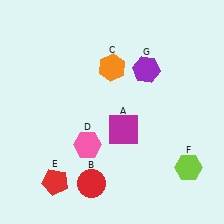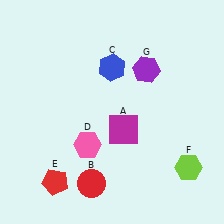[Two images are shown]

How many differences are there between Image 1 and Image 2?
There is 1 difference between the two images.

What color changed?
The hexagon (C) changed from orange in Image 1 to blue in Image 2.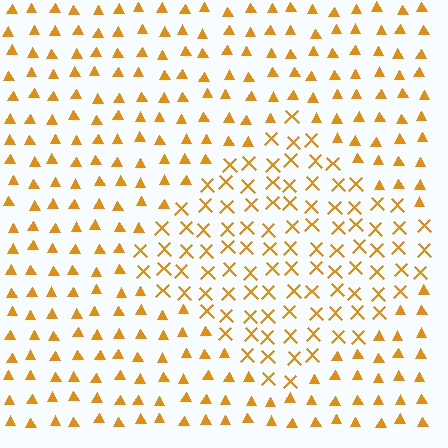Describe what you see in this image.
The image is filled with small orange elements arranged in a uniform grid. A diamond-shaped region contains X marks, while the surrounding area contains triangles. The boundary is defined purely by the change in element shape.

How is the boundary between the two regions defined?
The boundary is defined by a change in element shape: X marks inside vs. triangles outside. All elements share the same color and spacing.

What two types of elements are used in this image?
The image uses X marks inside the diamond region and triangles outside it.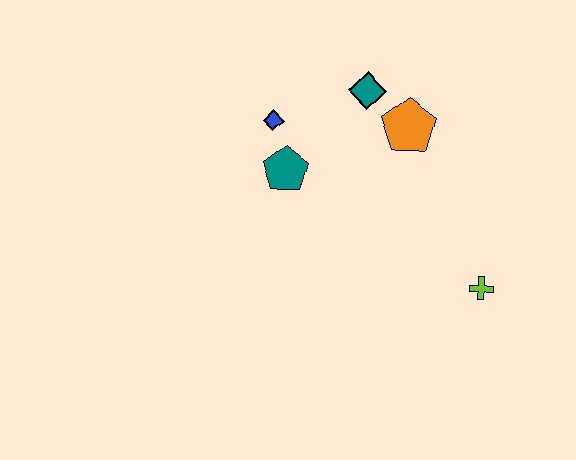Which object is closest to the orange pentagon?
The teal diamond is closest to the orange pentagon.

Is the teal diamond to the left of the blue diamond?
No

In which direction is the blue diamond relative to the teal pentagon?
The blue diamond is above the teal pentagon.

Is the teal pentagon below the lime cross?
No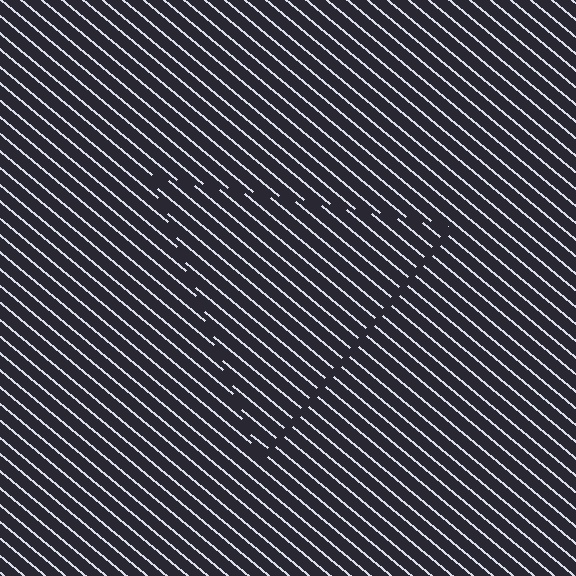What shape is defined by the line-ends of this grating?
An illusory triangle. The interior of the shape contains the same grating, shifted by half a period — the contour is defined by the phase discontinuity where line-ends from the inner and outer gratings abut.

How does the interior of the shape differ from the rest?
The interior of the shape contains the same grating, shifted by half a period — the contour is defined by the phase discontinuity where line-ends from the inner and outer gratings abut.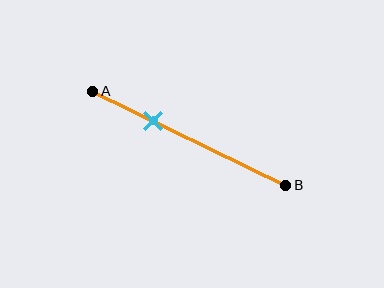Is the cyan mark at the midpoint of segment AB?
No, the mark is at about 30% from A, not at the 50% midpoint.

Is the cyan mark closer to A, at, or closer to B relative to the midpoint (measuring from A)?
The cyan mark is closer to point A than the midpoint of segment AB.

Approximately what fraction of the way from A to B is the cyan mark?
The cyan mark is approximately 30% of the way from A to B.